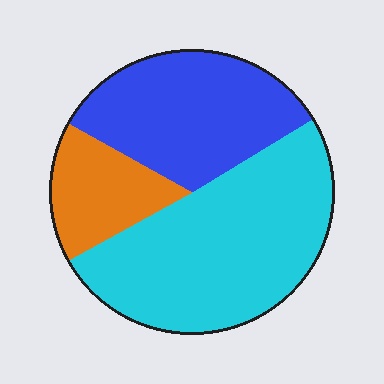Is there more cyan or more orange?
Cyan.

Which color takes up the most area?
Cyan, at roughly 50%.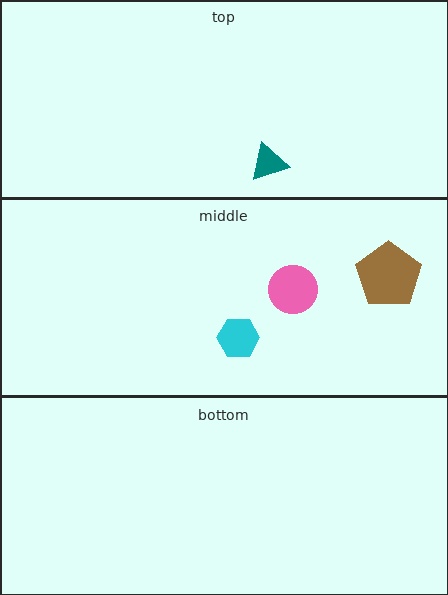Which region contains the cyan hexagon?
The middle region.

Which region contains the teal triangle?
The top region.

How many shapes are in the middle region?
3.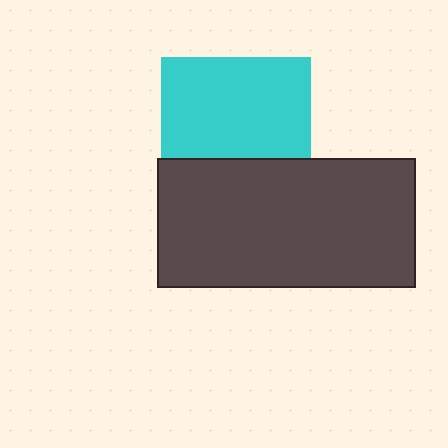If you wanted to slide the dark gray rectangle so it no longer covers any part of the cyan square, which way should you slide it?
Slide it down — that is the most direct way to separate the two shapes.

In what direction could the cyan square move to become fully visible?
The cyan square could move up. That would shift it out from behind the dark gray rectangle entirely.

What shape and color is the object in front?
The object in front is a dark gray rectangle.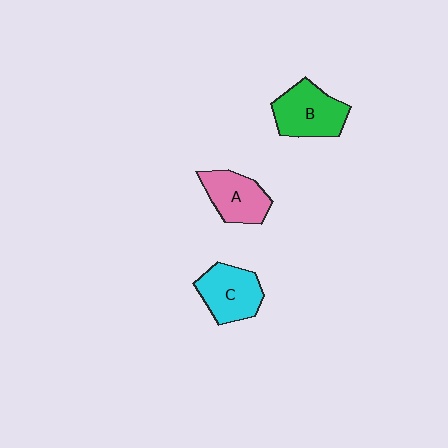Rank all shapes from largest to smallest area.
From largest to smallest: B (green), C (cyan), A (pink).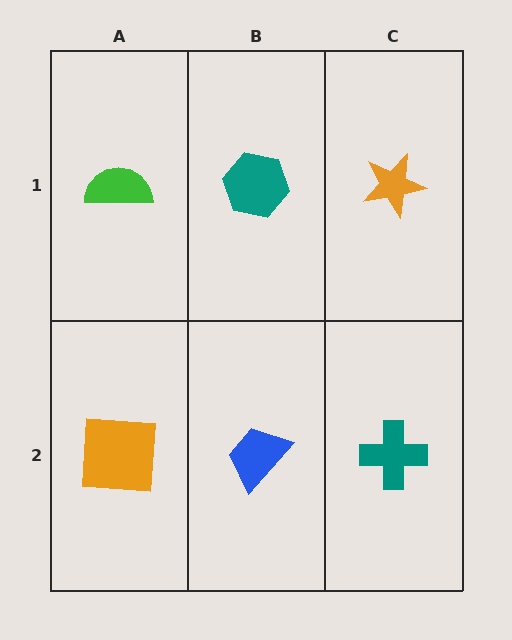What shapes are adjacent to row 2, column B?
A teal hexagon (row 1, column B), an orange square (row 2, column A), a teal cross (row 2, column C).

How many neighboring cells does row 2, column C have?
2.